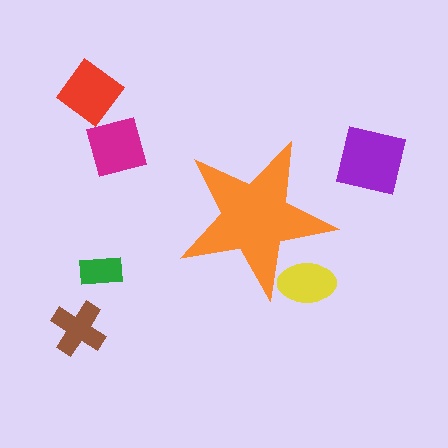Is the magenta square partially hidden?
No, the magenta square is fully visible.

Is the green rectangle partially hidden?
No, the green rectangle is fully visible.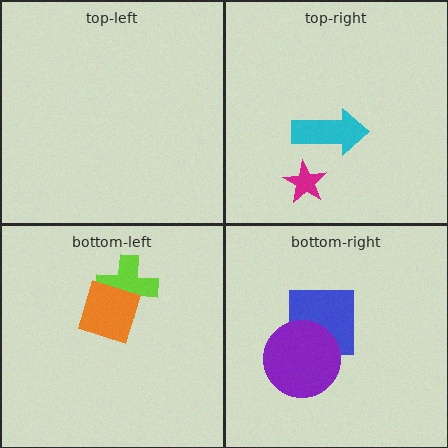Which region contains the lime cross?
The bottom-left region.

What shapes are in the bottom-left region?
The lime cross, the orange diamond.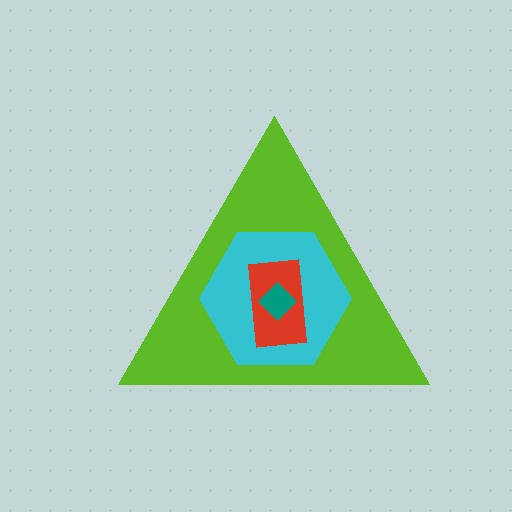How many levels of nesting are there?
4.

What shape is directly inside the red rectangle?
The teal diamond.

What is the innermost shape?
The teal diamond.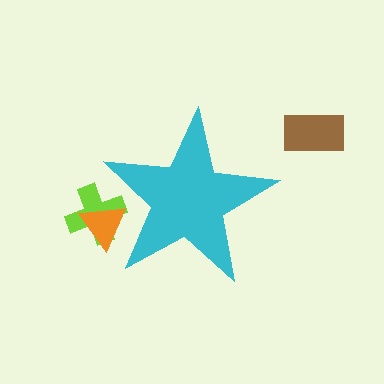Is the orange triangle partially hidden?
Yes, the orange triangle is partially hidden behind the cyan star.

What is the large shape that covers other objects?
A cyan star.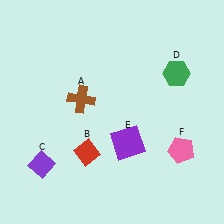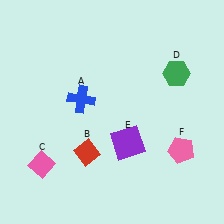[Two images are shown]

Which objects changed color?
A changed from brown to blue. C changed from purple to pink.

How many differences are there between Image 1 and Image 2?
There are 2 differences between the two images.